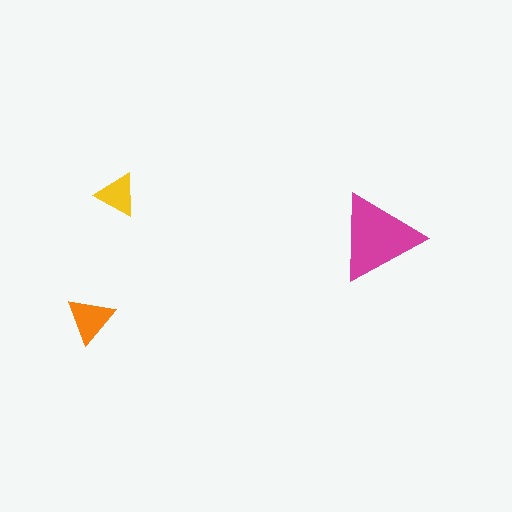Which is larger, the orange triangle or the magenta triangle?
The magenta one.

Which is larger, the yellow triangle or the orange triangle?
The orange one.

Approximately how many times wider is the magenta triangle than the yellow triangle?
About 2 times wider.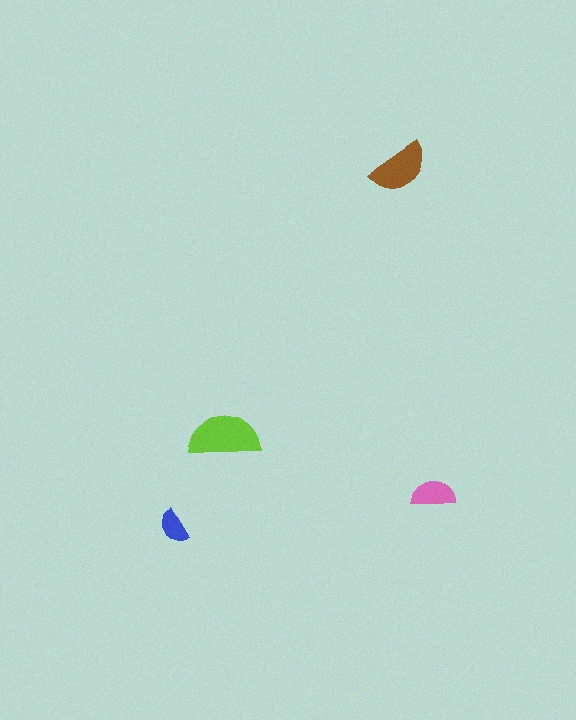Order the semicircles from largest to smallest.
the lime one, the brown one, the pink one, the blue one.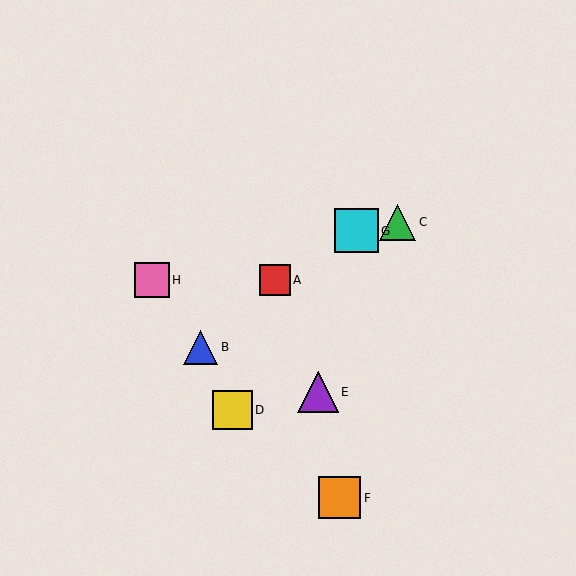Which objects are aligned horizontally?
Objects A, H are aligned horizontally.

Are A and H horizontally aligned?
Yes, both are at y≈280.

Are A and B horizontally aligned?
No, A is at y≈280 and B is at y≈347.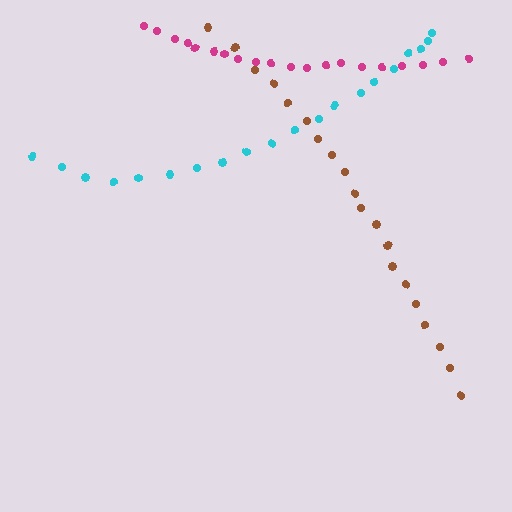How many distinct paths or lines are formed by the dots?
There are 3 distinct paths.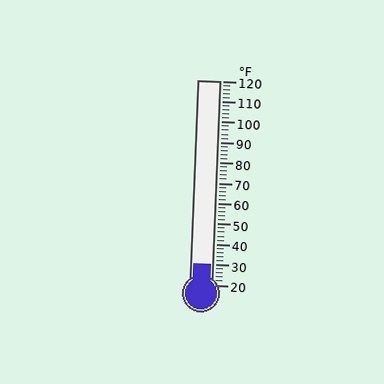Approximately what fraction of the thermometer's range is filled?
The thermometer is filled to approximately 10% of its range.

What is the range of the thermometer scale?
The thermometer scale ranges from 20°F to 120°F.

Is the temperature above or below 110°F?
The temperature is below 110°F.